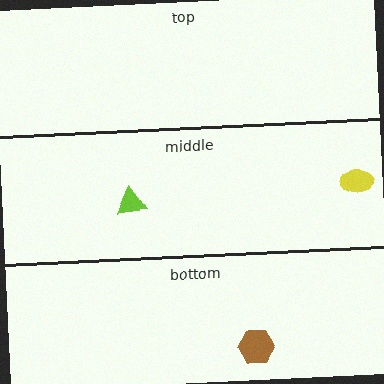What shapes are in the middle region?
The lime triangle, the yellow ellipse.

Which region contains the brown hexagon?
The bottom region.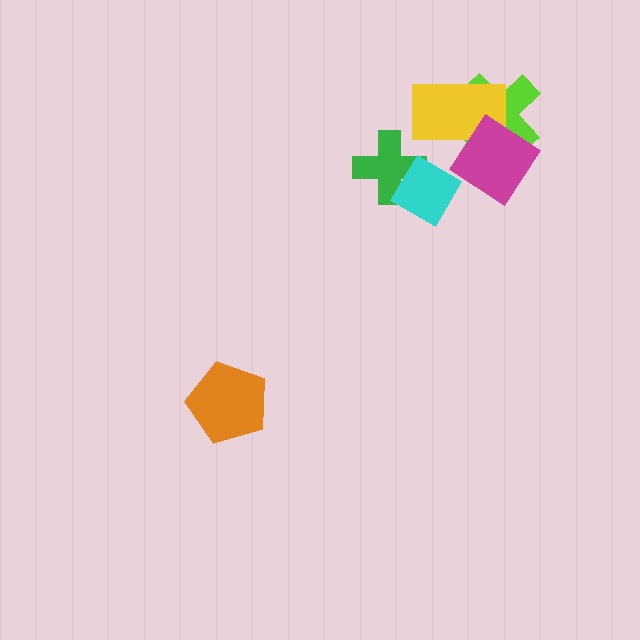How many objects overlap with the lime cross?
2 objects overlap with the lime cross.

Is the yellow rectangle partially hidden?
Yes, it is partially covered by another shape.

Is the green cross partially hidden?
Yes, it is partially covered by another shape.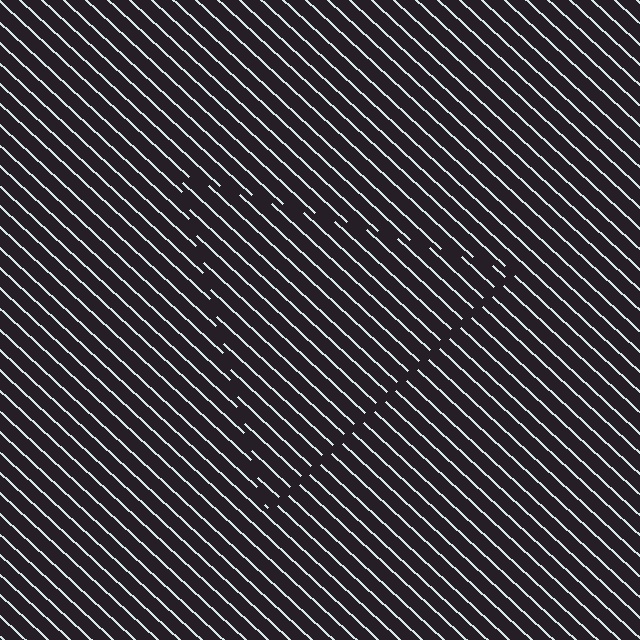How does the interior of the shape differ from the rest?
The interior of the shape contains the same grating, shifted by half a period — the contour is defined by the phase discontinuity where line-ends from the inner and outer gratings abut.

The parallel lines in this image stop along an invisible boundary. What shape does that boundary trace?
An illusory triangle. The interior of the shape contains the same grating, shifted by half a period — the contour is defined by the phase discontinuity where line-ends from the inner and outer gratings abut.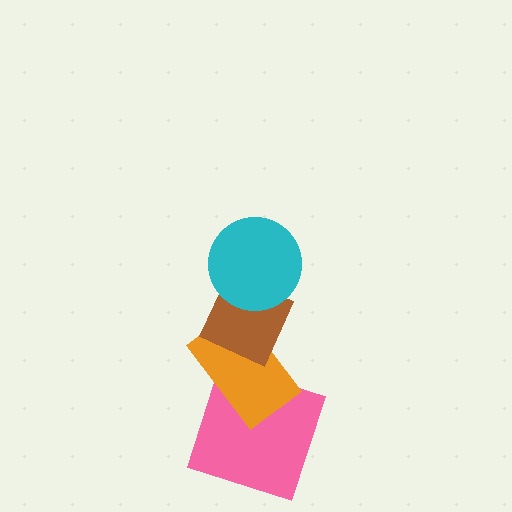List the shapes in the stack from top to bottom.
From top to bottom: the cyan circle, the brown diamond, the orange rectangle, the pink square.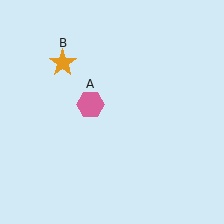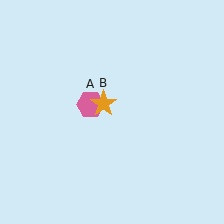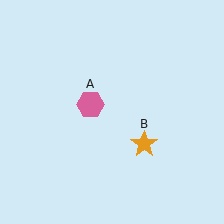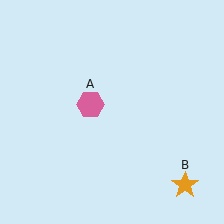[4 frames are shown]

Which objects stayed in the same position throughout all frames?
Pink hexagon (object A) remained stationary.